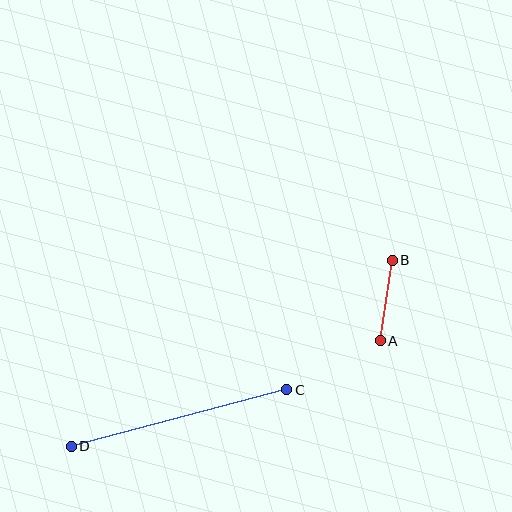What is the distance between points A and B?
The distance is approximately 81 pixels.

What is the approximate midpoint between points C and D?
The midpoint is at approximately (179, 418) pixels.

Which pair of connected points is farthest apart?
Points C and D are farthest apart.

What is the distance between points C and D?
The distance is approximately 222 pixels.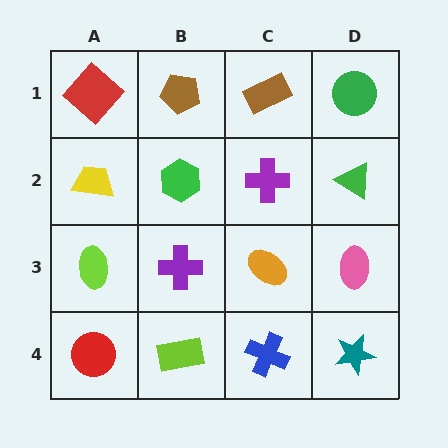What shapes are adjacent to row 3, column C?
A purple cross (row 2, column C), a blue cross (row 4, column C), a purple cross (row 3, column B), a pink ellipse (row 3, column D).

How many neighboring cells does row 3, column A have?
3.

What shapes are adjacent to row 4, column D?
A pink ellipse (row 3, column D), a blue cross (row 4, column C).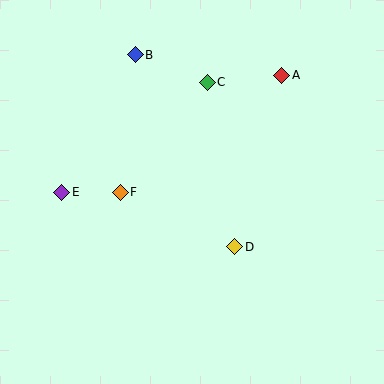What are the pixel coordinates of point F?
Point F is at (120, 192).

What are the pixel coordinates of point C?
Point C is at (207, 82).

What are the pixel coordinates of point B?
Point B is at (135, 55).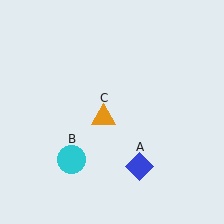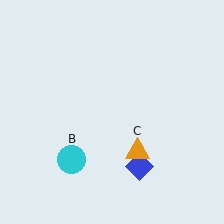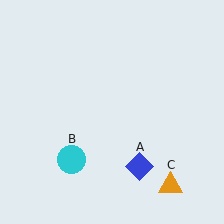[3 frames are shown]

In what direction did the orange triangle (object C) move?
The orange triangle (object C) moved down and to the right.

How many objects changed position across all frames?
1 object changed position: orange triangle (object C).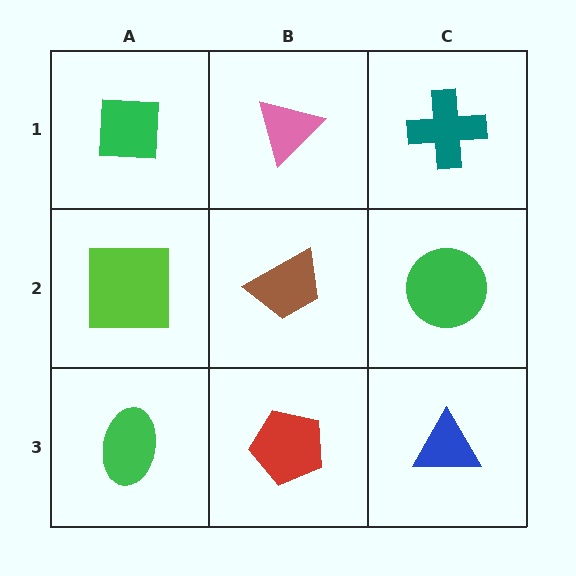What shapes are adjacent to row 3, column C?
A green circle (row 2, column C), a red pentagon (row 3, column B).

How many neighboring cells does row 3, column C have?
2.